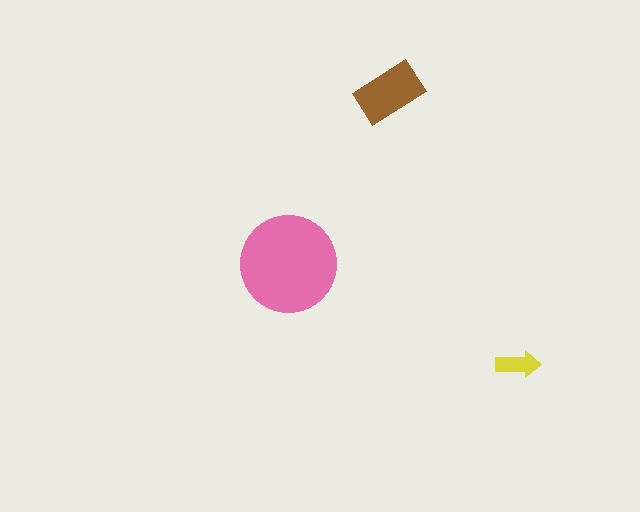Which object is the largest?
The pink circle.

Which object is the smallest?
The yellow arrow.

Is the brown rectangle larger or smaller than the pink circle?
Smaller.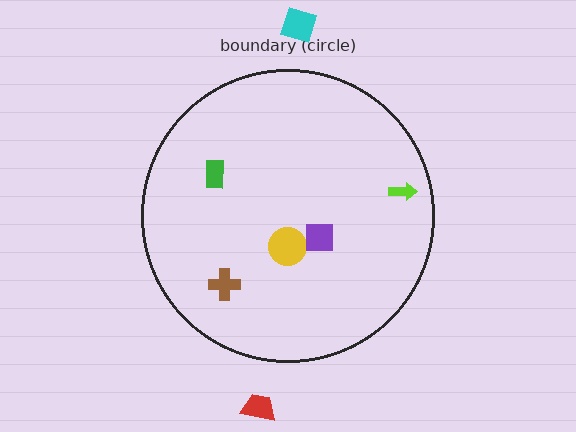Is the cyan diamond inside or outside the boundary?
Outside.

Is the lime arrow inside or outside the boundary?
Inside.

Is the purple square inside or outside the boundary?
Inside.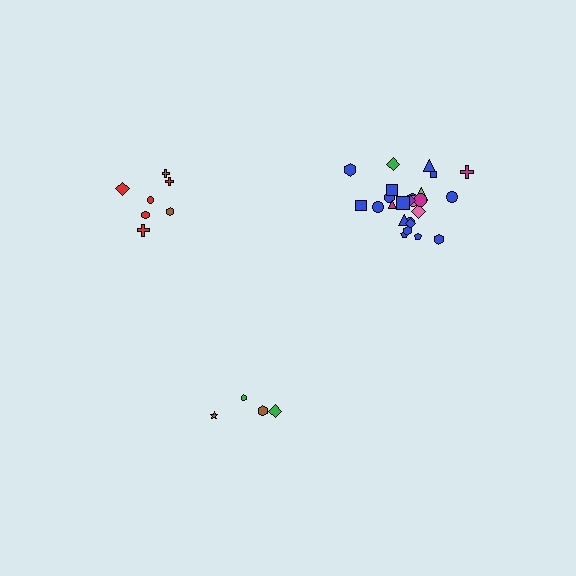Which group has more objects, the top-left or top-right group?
The top-right group.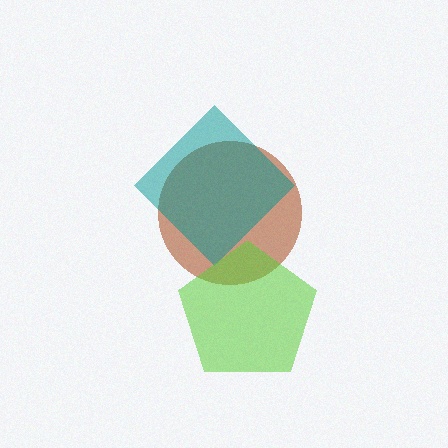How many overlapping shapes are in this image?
There are 3 overlapping shapes in the image.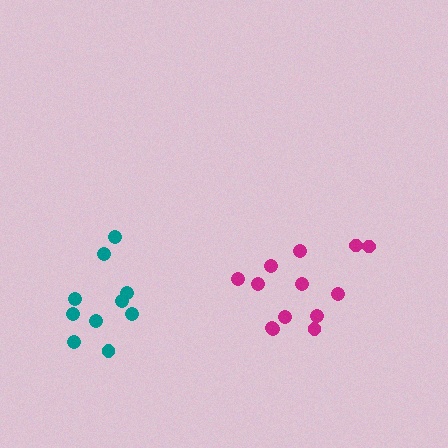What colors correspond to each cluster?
The clusters are colored: magenta, teal.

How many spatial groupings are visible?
There are 2 spatial groupings.